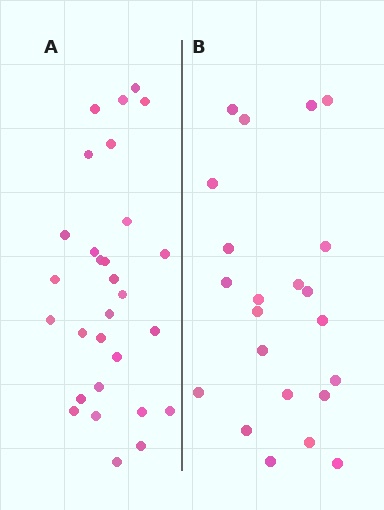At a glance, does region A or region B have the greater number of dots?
Region A (the left region) has more dots.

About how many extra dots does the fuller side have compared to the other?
Region A has roughly 8 or so more dots than region B.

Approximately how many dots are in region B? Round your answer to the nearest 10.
About 20 dots. (The exact count is 22, which rounds to 20.)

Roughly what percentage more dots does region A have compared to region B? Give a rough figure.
About 30% more.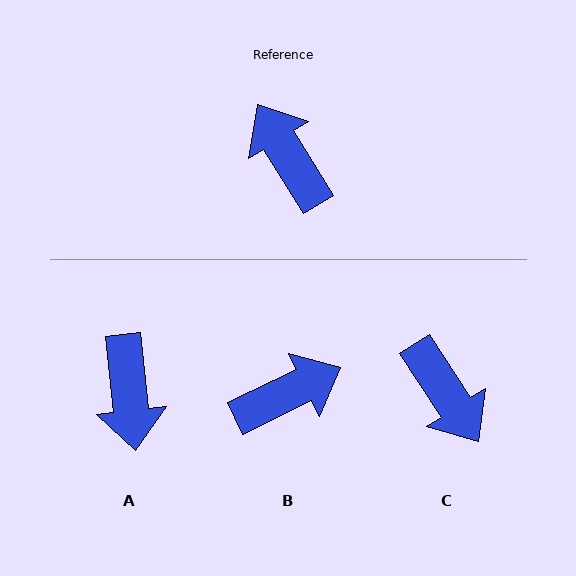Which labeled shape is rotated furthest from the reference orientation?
C, about 178 degrees away.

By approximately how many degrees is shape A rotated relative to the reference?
Approximately 155 degrees counter-clockwise.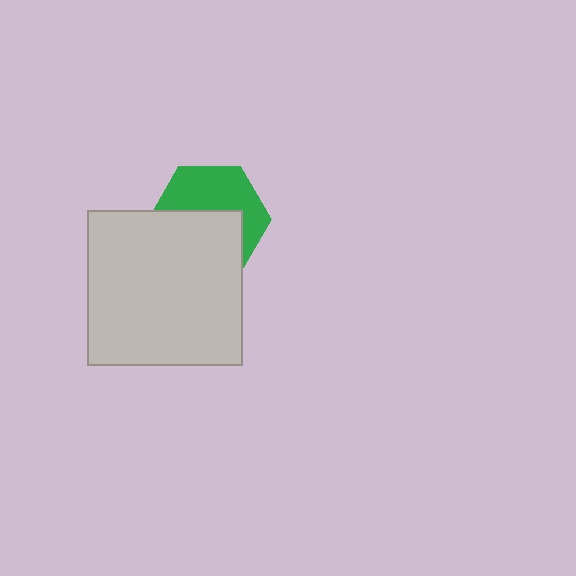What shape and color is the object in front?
The object in front is a light gray square.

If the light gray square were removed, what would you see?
You would see the complete green hexagon.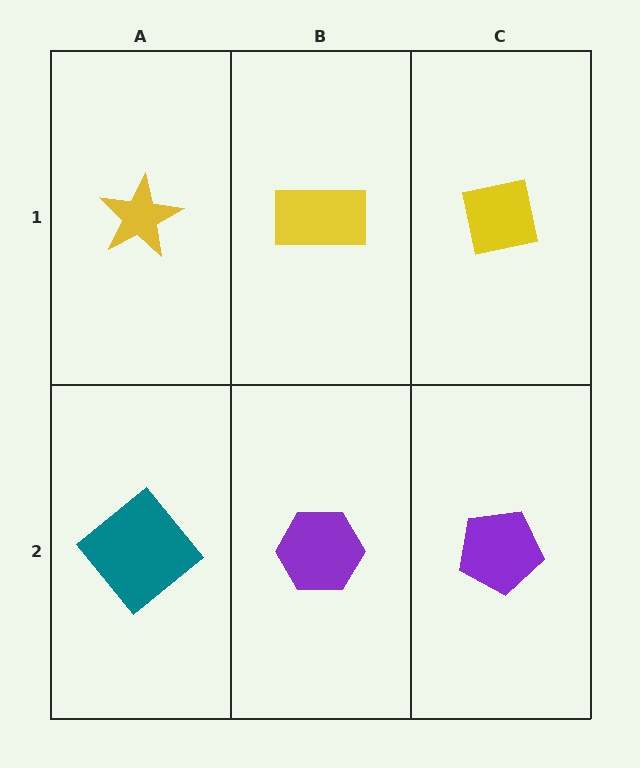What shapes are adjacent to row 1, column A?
A teal diamond (row 2, column A), a yellow rectangle (row 1, column B).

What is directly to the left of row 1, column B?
A yellow star.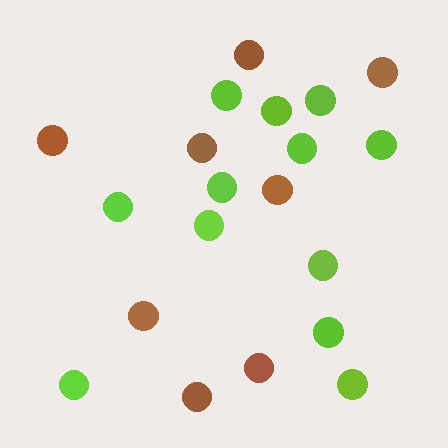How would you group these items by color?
There are 2 groups: one group of lime circles (12) and one group of brown circles (8).